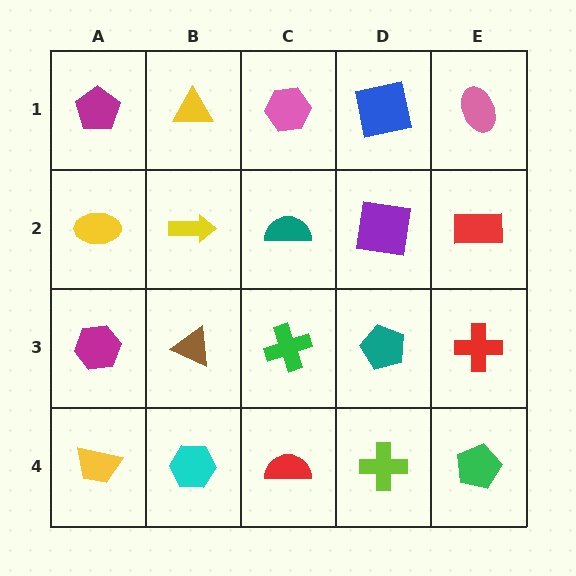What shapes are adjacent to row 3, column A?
A yellow ellipse (row 2, column A), a yellow trapezoid (row 4, column A), a brown triangle (row 3, column B).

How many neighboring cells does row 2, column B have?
4.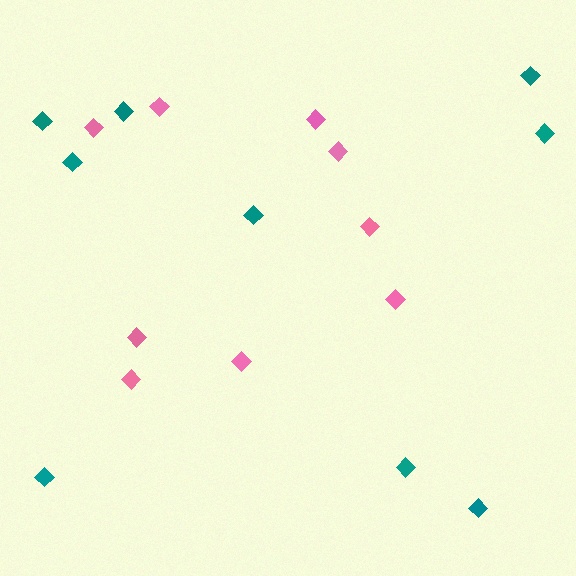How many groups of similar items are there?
There are 2 groups: one group of teal diamonds (9) and one group of pink diamonds (9).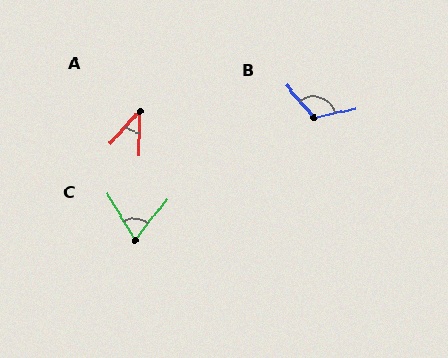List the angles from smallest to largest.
A (41°), C (69°), B (117°).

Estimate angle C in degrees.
Approximately 69 degrees.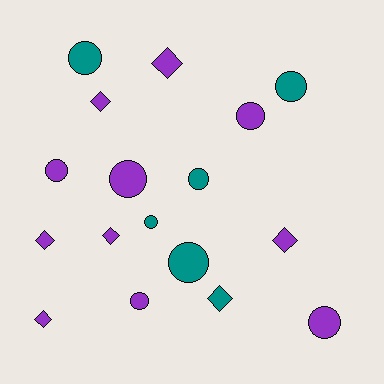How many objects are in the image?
There are 17 objects.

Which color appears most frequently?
Purple, with 11 objects.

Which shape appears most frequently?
Circle, with 10 objects.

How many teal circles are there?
There are 5 teal circles.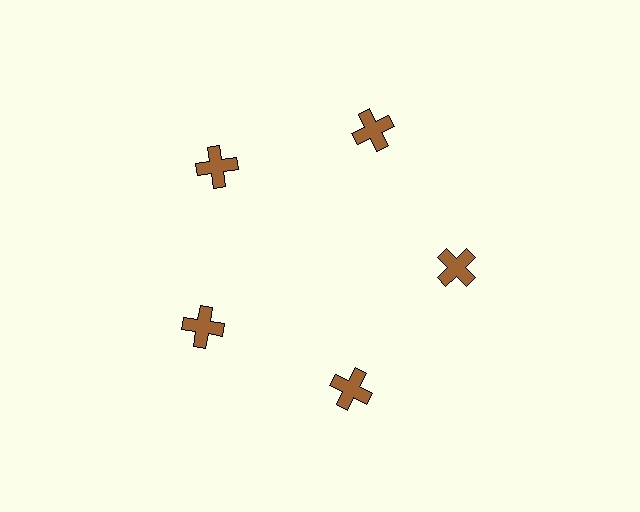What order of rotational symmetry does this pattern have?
This pattern has 5-fold rotational symmetry.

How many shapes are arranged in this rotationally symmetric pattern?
There are 5 shapes, arranged in 5 groups of 1.